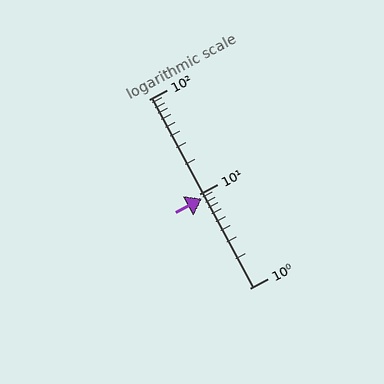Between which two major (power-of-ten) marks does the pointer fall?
The pointer is between 1 and 10.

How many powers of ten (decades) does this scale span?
The scale spans 2 decades, from 1 to 100.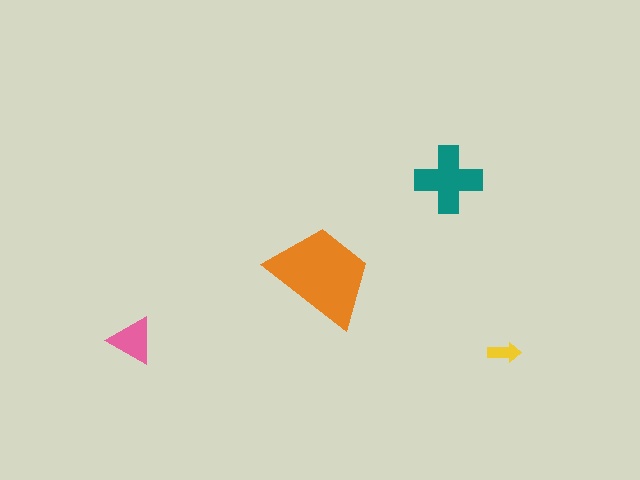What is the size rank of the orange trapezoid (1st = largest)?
1st.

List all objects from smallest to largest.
The yellow arrow, the pink triangle, the teal cross, the orange trapezoid.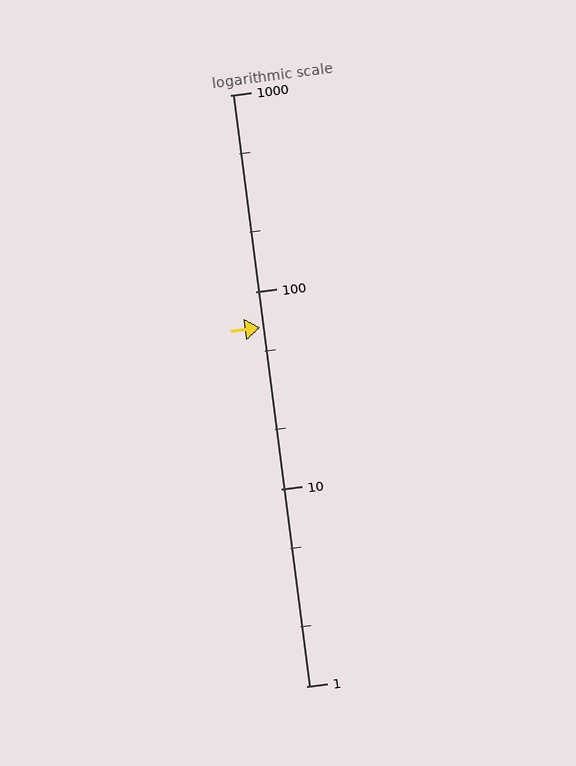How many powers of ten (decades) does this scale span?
The scale spans 3 decades, from 1 to 1000.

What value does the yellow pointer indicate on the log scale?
The pointer indicates approximately 66.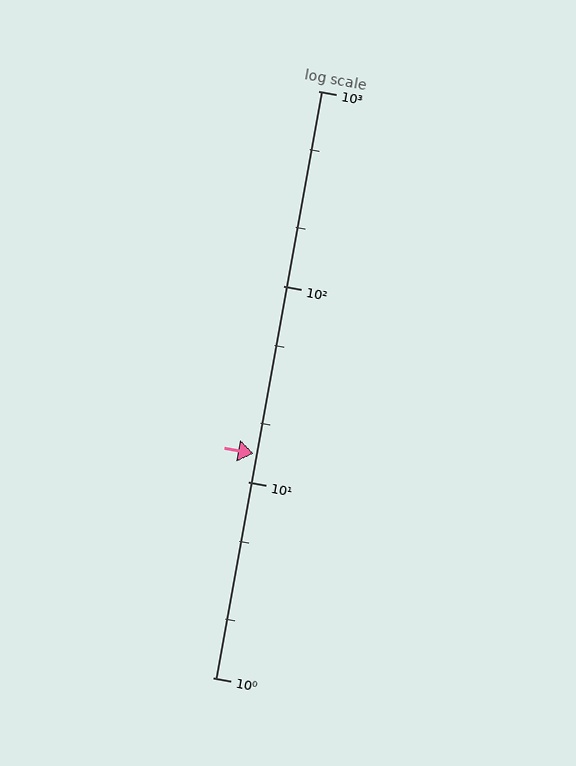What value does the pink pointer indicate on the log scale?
The pointer indicates approximately 14.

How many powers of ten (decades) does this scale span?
The scale spans 3 decades, from 1 to 1000.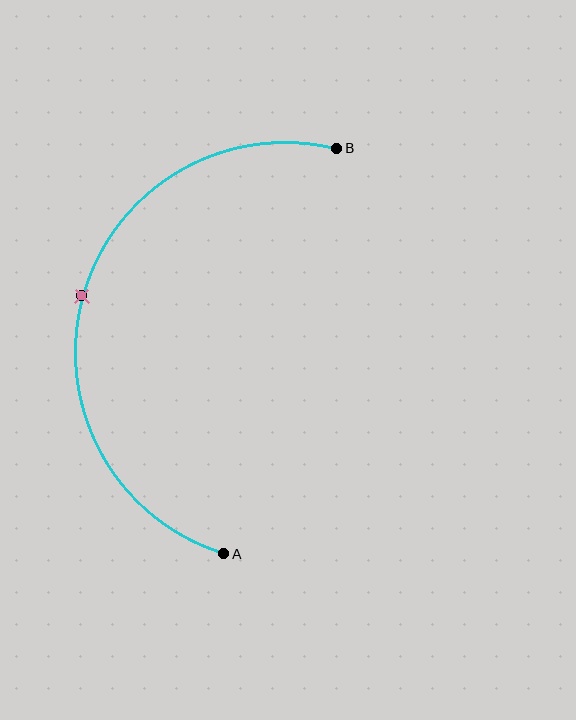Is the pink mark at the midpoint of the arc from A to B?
Yes. The pink mark lies on the arc at equal arc-length from both A and B — it is the arc midpoint.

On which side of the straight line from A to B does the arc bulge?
The arc bulges to the left of the straight line connecting A and B.